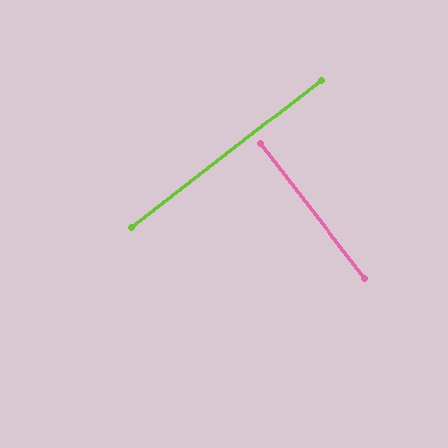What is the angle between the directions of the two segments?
Approximately 90 degrees.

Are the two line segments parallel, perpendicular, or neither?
Perpendicular — they meet at approximately 90°.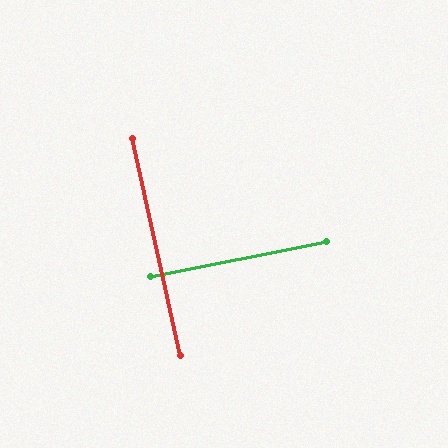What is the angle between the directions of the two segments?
Approximately 89 degrees.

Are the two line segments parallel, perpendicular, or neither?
Perpendicular — they meet at approximately 89°.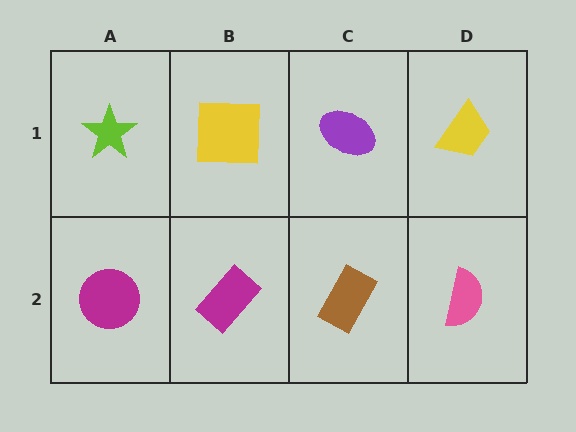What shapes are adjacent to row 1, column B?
A magenta rectangle (row 2, column B), a lime star (row 1, column A), a purple ellipse (row 1, column C).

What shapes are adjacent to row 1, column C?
A brown rectangle (row 2, column C), a yellow square (row 1, column B), a yellow trapezoid (row 1, column D).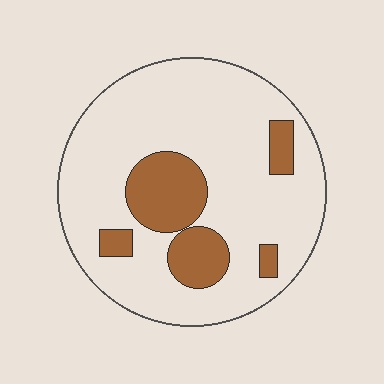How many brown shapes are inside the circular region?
5.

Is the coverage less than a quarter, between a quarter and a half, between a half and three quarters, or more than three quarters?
Less than a quarter.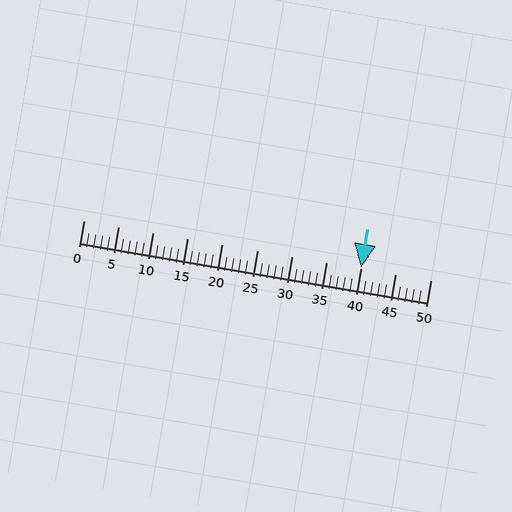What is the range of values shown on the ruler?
The ruler shows values from 0 to 50.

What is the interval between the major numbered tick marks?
The major tick marks are spaced 5 units apart.